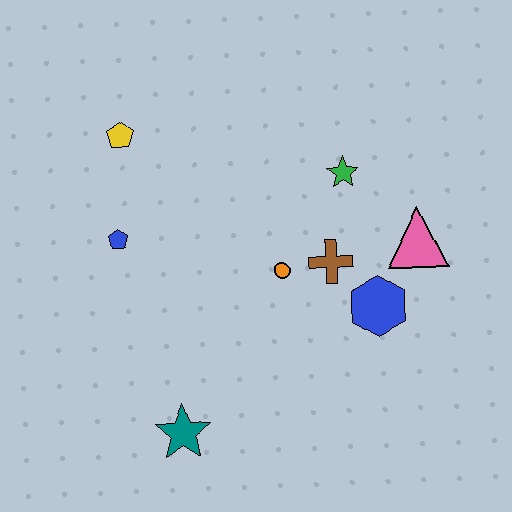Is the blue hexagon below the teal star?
No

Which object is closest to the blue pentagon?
The yellow pentagon is closest to the blue pentagon.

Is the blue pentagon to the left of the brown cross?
Yes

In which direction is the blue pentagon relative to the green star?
The blue pentagon is to the left of the green star.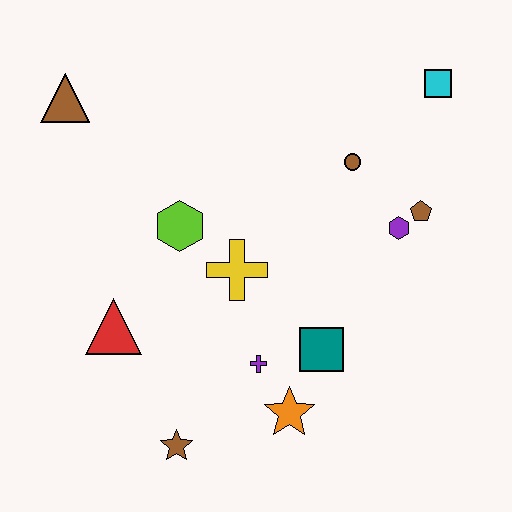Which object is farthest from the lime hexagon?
The cyan square is farthest from the lime hexagon.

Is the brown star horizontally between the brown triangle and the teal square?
Yes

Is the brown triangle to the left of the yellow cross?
Yes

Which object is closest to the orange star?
The purple cross is closest to the orange star.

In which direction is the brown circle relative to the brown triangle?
The brown circle is to the right of the brown triangle.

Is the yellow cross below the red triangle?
No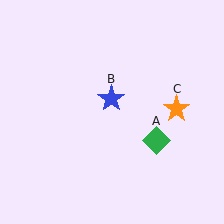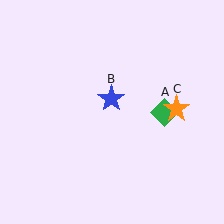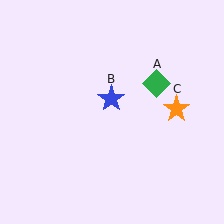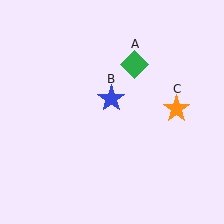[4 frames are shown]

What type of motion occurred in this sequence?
The green diamond (object A) rotated counterclockwise around the center of the scene.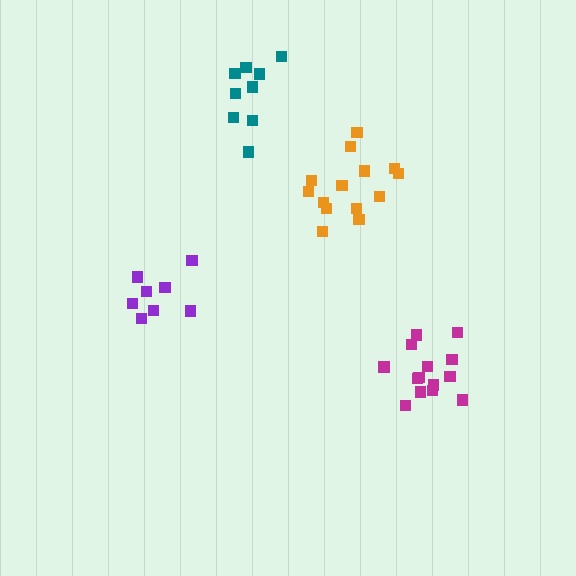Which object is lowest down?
The magenta cluster is bottommost.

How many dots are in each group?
Group 1: 9 dots, Group 2: 14 dots, Group 3: 14 dots, Group 4: 8 dots (45 total).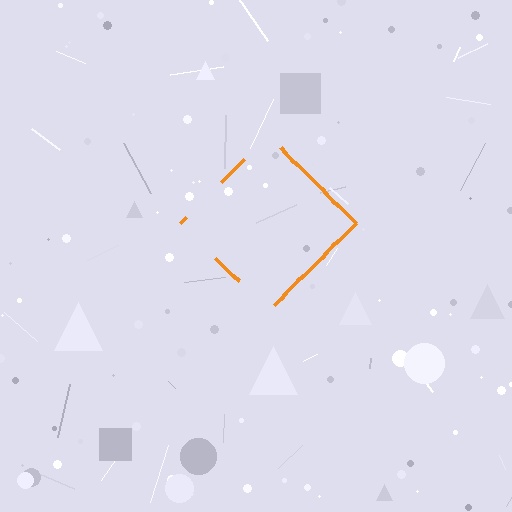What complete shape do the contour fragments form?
The contour fragments form a diamond.